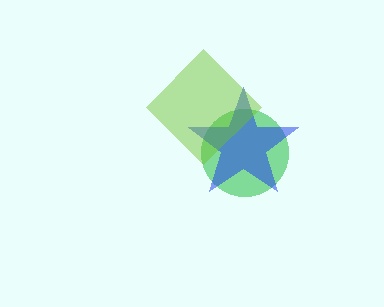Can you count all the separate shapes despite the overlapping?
Yes, there are 3 separate shapes.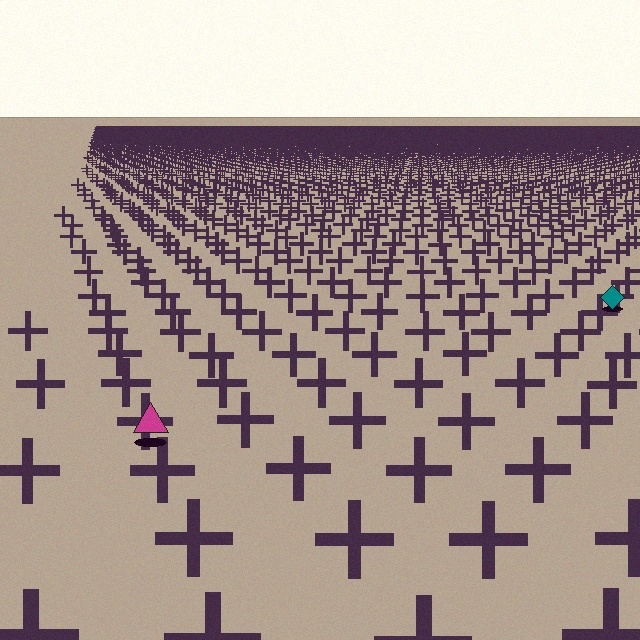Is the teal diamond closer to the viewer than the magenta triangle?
No. The magenta triangle is closer — you can tell from the texture gradient: the ground texture is coarser near it.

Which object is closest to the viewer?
The magenta triangle is closest. The texture marks near it are larger and more spread out.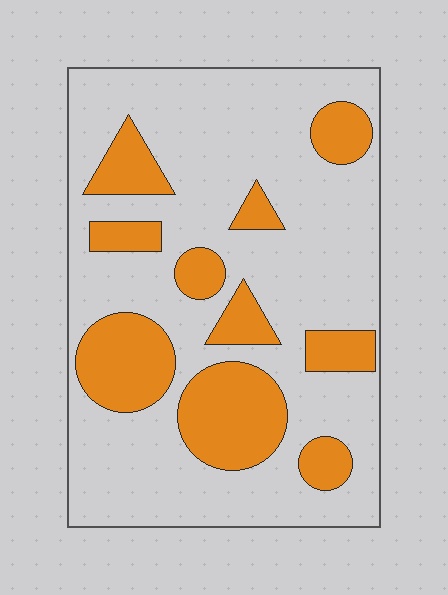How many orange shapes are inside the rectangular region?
10.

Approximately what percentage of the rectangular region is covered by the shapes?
Approximately 25%.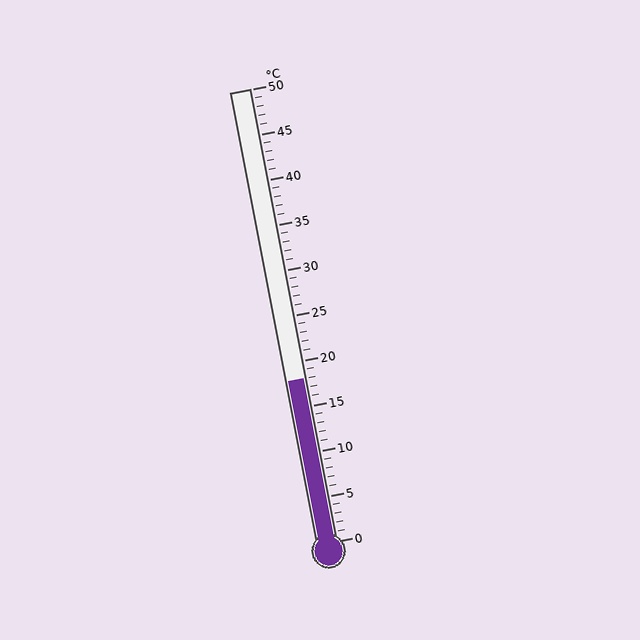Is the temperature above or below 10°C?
The temperature is above 10°C.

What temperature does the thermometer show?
The thermometer shows approximately 18°C.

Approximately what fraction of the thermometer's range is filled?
The thermometer is filled to approximately 35% of its range.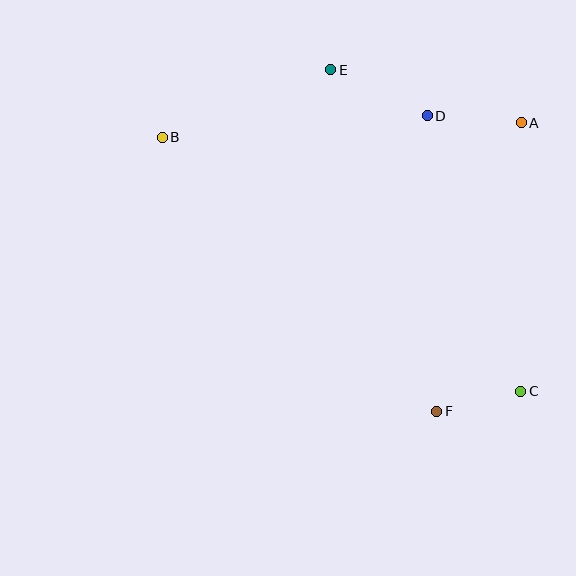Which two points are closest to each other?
Points C and F are closest to each other.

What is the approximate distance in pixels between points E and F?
The distance between E and F is approximately 358 pixels.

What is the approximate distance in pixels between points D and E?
The distance between D and E is approximately 107 pixels.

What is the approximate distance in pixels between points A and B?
The distance between A and B is approximately 360 pixels.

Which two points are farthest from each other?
Points B and C are farthest from each other.